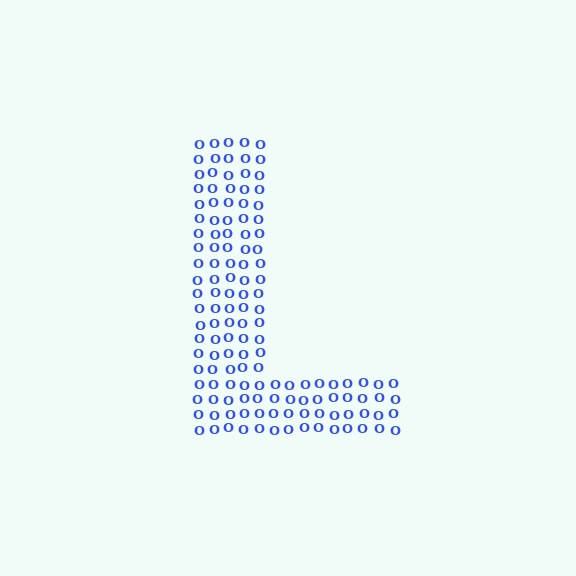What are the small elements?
The small elements are letter O's.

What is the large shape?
The large shape is the letter L.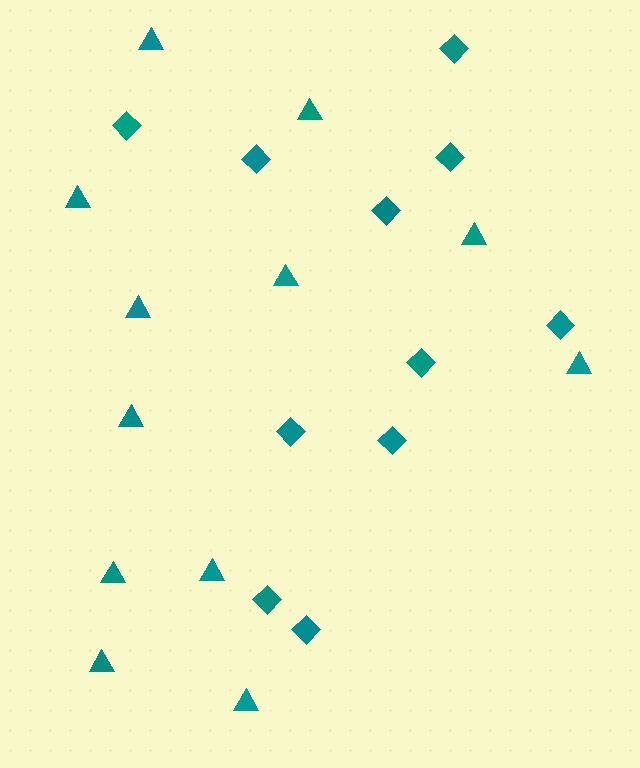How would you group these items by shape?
There are 2 groups: one group of diamonds (11) and one group of triangles (12).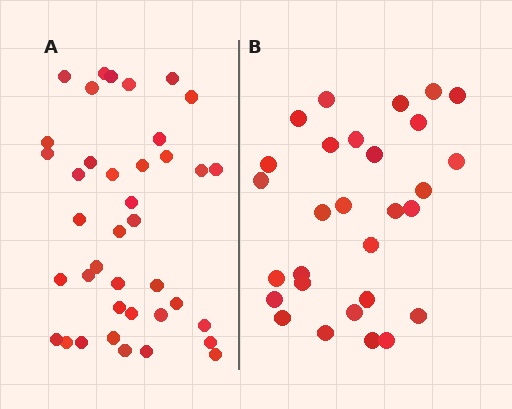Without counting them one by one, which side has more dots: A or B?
Region A (the left region) has more dots.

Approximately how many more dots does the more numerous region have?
Region A has roughly 10 or so more dots than region B.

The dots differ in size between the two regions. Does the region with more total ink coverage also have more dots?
No. Region B has more total ink coverage because its dots are larger, but region A actually contains more individual dots. Total area can be misleading — the number of items is what matters here.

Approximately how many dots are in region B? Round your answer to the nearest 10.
About 30 dots. (The exact count is 29, which rounds to 30.)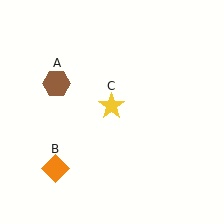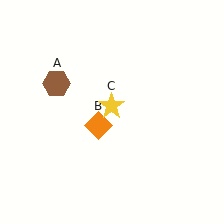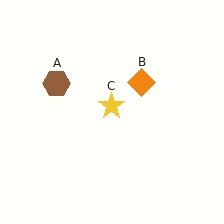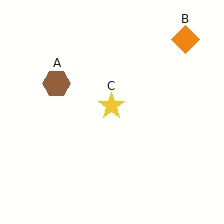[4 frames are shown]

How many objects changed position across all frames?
1 object changed position: orange diamond (object B).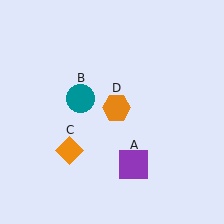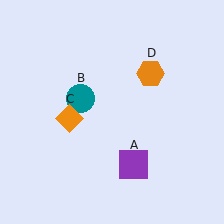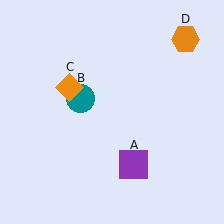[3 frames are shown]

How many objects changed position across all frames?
2 objects changed position: orange diamond (object C), orange hexagon (object D).